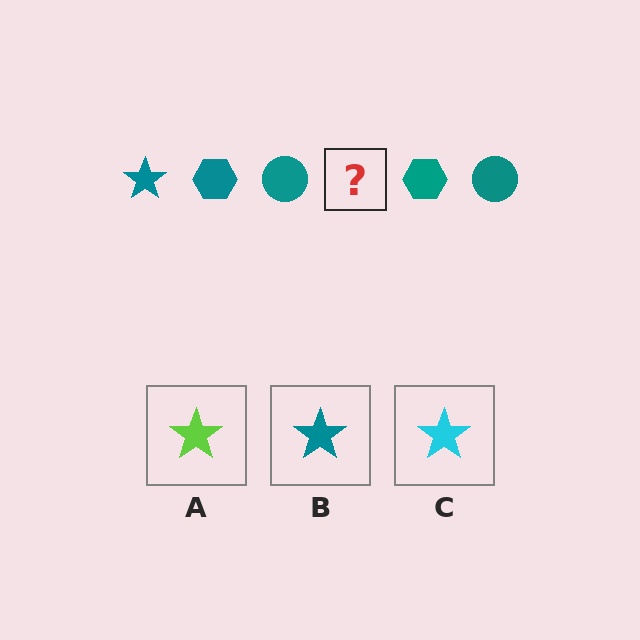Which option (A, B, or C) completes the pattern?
B.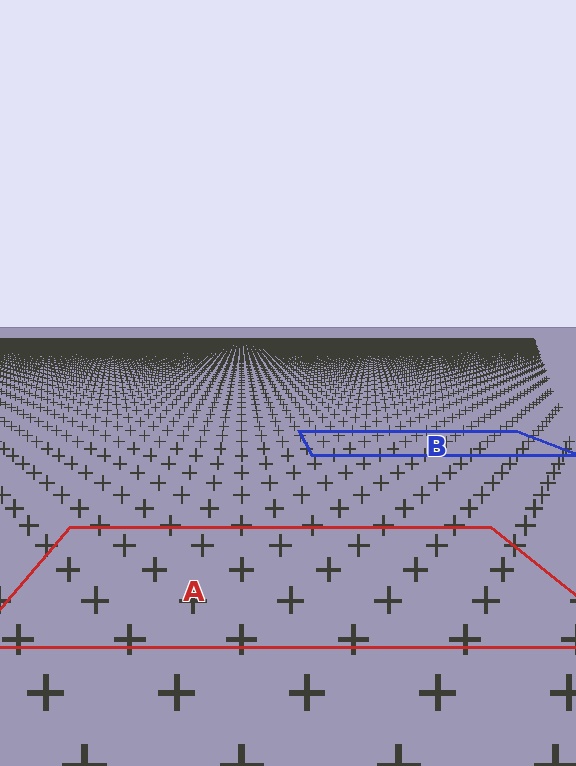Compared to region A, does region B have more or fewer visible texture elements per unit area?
Region B has more texture elements per unit area — they are packed more densely because it is farther away.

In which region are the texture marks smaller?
The texture marks are smaller in region B, because it is farther away.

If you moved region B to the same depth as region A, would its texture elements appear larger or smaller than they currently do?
They would appear larger. At a closer depth, the same texture elements are projected at a bigger on-screen size.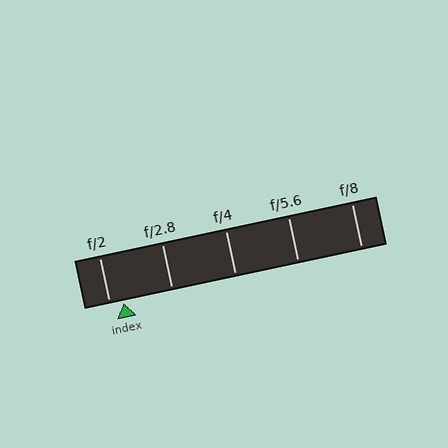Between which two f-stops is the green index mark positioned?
The index mark is between f/2 and f/2.8.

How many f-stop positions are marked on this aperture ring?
There are 5 f-stop positions marked.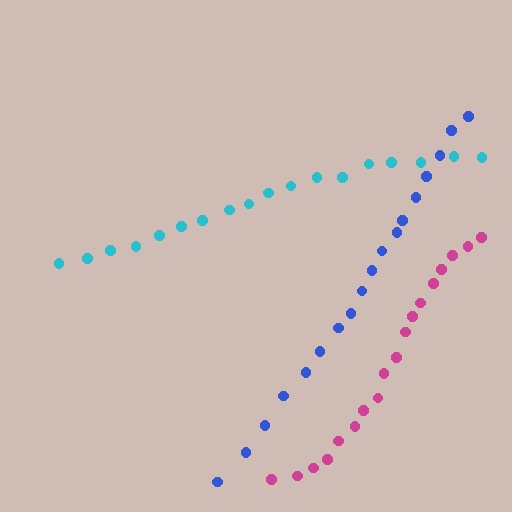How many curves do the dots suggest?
There are 3 distinct paths.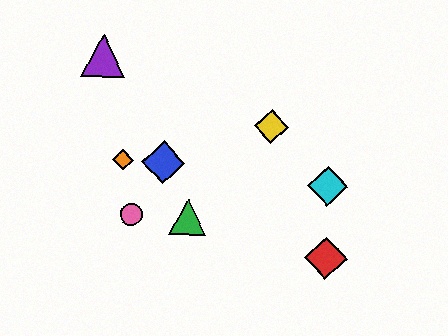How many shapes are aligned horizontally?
2 shapes (the green triangle, the pink circle) are aligned horizontally.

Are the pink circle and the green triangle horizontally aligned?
Yes, both are at y≈215.